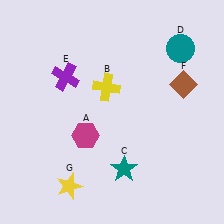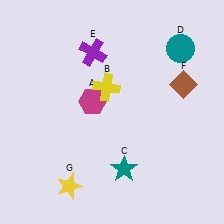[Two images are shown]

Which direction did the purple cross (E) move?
The purple cross (E) moved right.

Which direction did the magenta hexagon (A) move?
The magenta hexagon (A) moved up.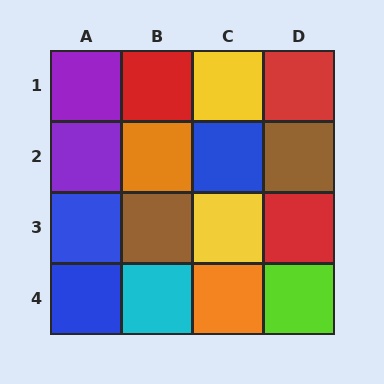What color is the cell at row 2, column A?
Purple.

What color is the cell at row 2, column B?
Orange.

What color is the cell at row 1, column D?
Red.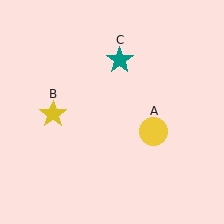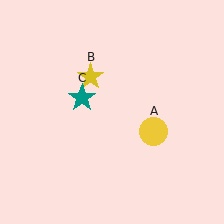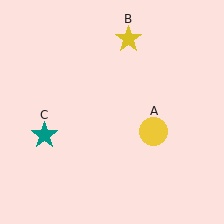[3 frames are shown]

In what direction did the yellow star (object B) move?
The yellow star (object B) moved up and to the right.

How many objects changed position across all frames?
2 objects changed position: yellow star (object B), teal star (object C).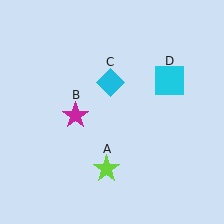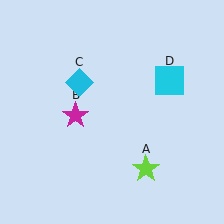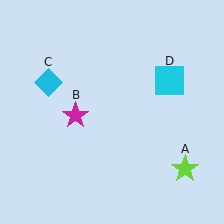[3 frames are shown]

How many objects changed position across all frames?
2 objects changed position: lime star (object A), cyan diamond (object C).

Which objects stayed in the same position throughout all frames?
Magenta star (object B) and cyan square (object D) remained stationary.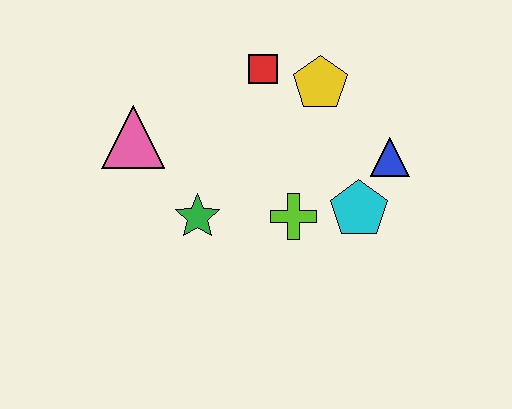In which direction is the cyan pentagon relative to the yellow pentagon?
The cyan pentagon is below the yellow pentagon.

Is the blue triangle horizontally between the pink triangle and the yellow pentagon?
No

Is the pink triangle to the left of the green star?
Yes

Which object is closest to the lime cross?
The cyan pentagon is closest to the lime cross.